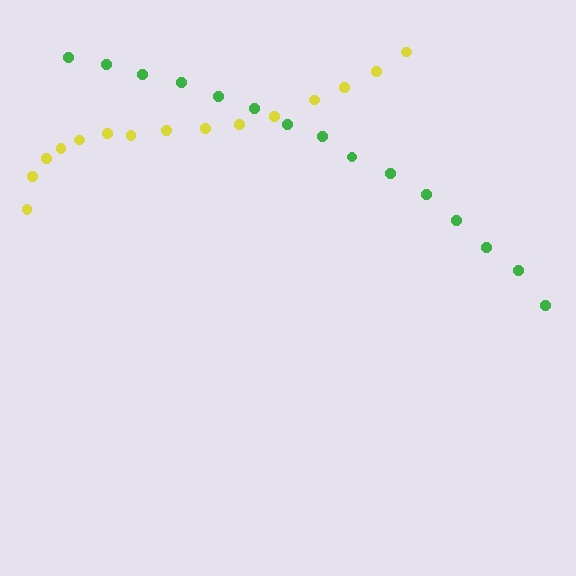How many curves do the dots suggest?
There are 2 distinct paths.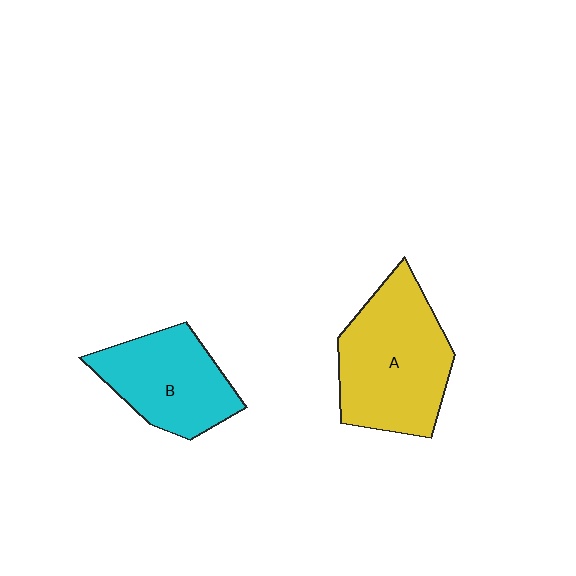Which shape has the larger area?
Shape A (yellow).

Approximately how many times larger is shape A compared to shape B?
Approximately 1.3 times.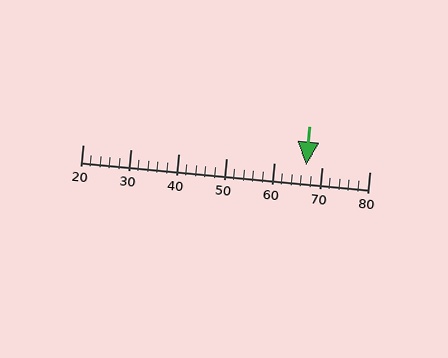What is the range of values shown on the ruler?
The ruler shows values from 20 to 80.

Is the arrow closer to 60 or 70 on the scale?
The arrow is closer to 70.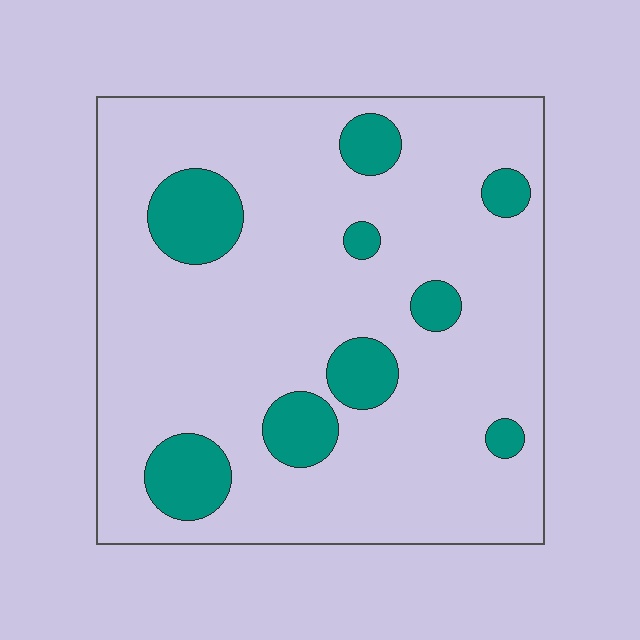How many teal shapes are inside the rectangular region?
9.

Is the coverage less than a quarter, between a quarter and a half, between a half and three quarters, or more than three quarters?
Less than a quarter.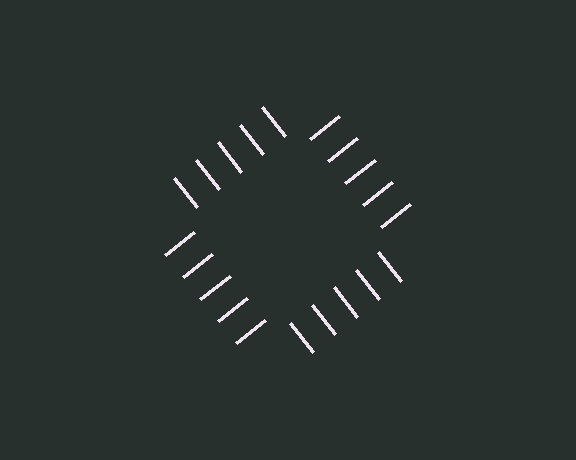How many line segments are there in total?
20 — 5 along each of the 4 edges.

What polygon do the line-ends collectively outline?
An illusory square — the line segments terminate on its edges but no continuous stroke is drawn.